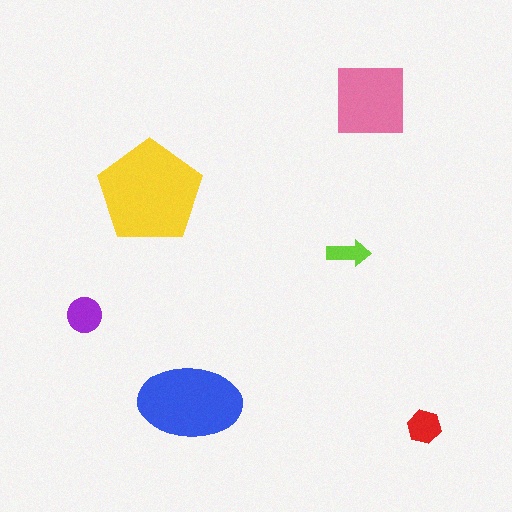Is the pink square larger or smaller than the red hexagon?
Larger.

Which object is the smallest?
The lime arrow.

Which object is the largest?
The yellow pentagon.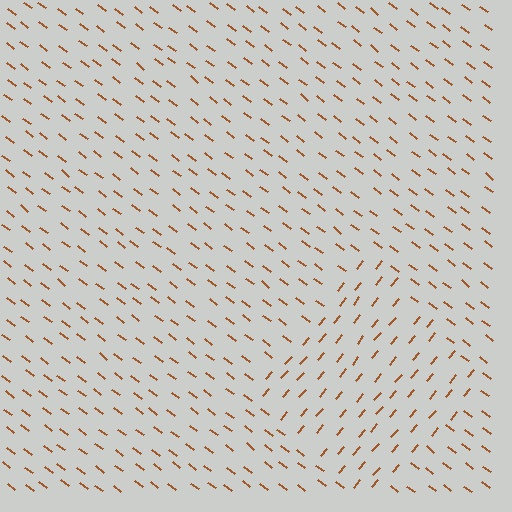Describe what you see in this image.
The image is filled with small brown line segments. A diamond region in the image has lines oriented differently from the surrounding lines, creating a visible texture boundary.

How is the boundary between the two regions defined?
The boundary is defined purely by a change in line orientation (approximately 87 degrees difference). All lines are the same color and thickness.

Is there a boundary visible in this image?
Yes, there is a texture boundary formed by a change in line orientation.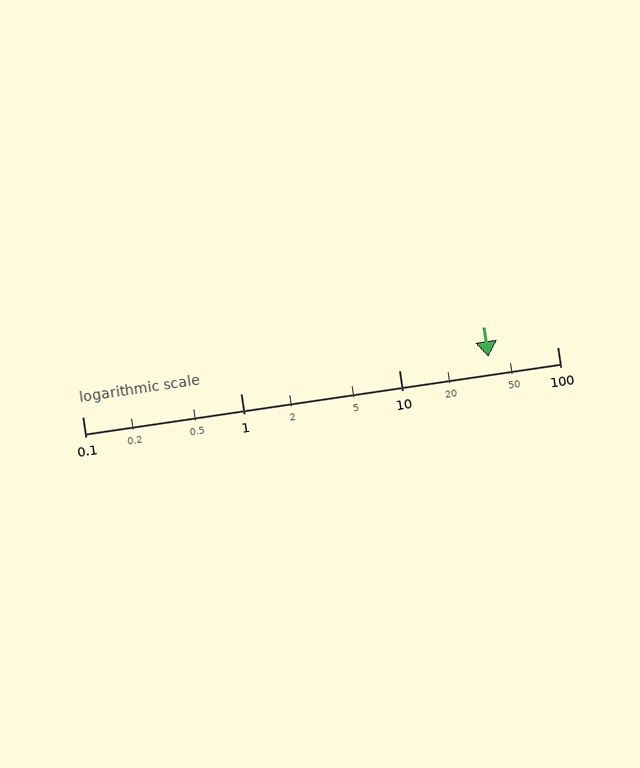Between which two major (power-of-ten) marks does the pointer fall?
The pointer is between 10 and 100.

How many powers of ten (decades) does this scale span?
The scale spans 3 decades, from 0.1 to 100.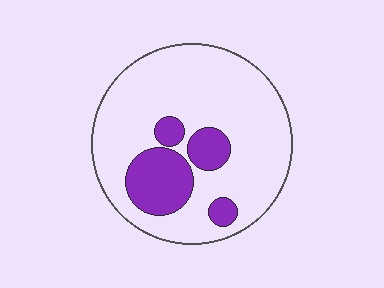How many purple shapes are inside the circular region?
4.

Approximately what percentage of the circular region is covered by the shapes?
Approximately 20%.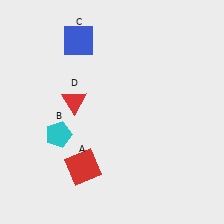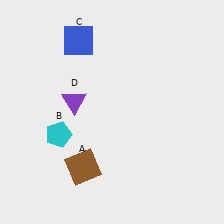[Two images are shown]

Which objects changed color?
A changed from red to brown. D changed from red to purple.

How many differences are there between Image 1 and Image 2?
There are 2 differences between the two images.